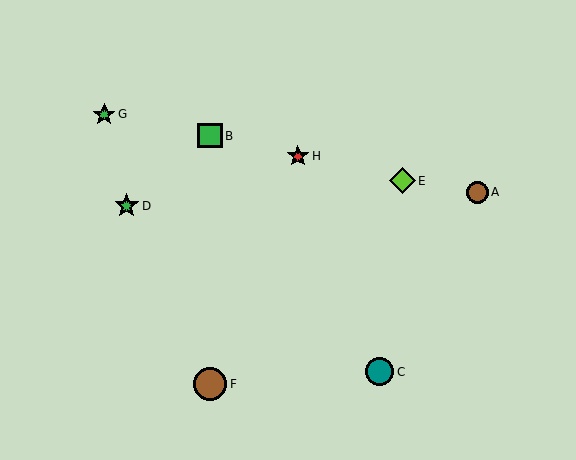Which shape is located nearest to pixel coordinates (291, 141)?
The red star (labeled H) at (298, 156) is nearest to that location.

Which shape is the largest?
The brown circle (labeled F) is the largest.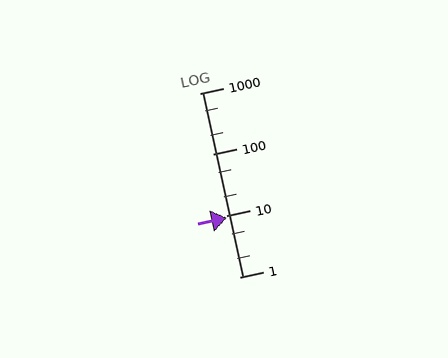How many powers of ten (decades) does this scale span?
The scale spans 3 decades, from 1 to 1000.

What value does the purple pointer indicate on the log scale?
The pointer indicates approximately 9.2.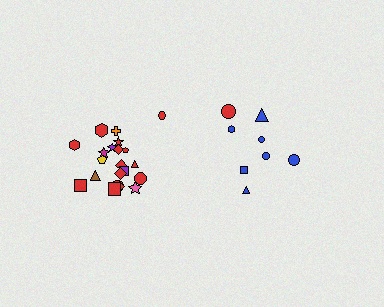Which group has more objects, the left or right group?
The left group.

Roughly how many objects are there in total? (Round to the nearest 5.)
Roughly 30 objects in total.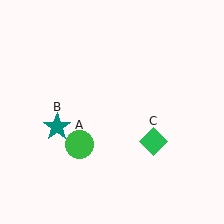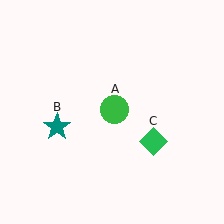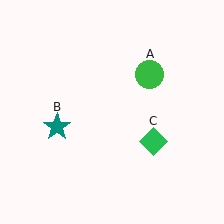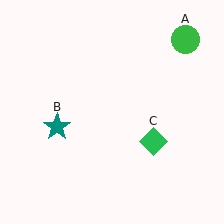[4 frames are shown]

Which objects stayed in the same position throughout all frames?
Teal star (object B) and green diamond (object C) remained stationary.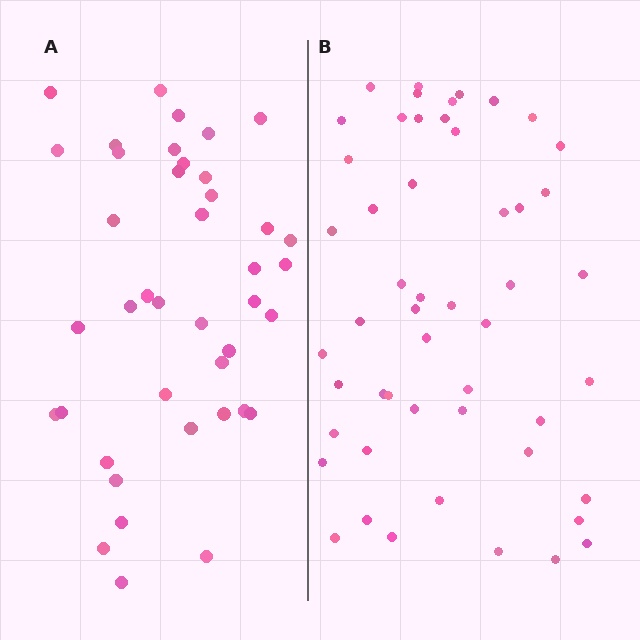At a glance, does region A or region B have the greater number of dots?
Region B (the right region) has more dots.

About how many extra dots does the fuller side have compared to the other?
Region B has roughly 10 or so more dots than region A.